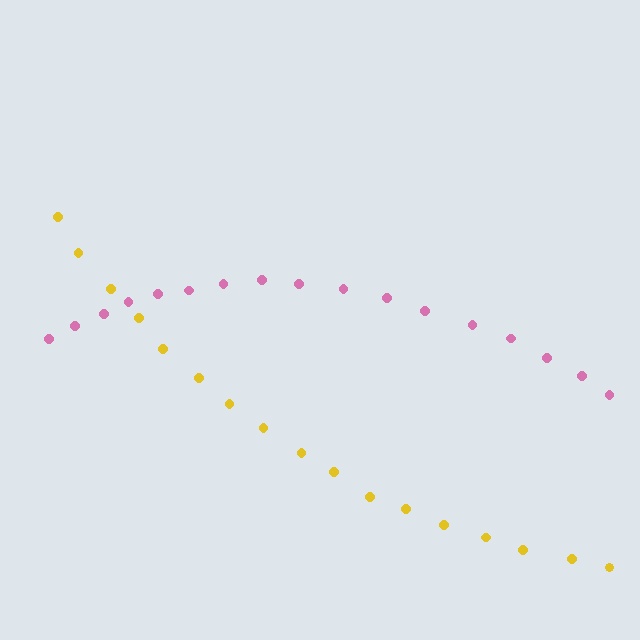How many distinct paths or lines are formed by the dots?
There are 2 distinct paths.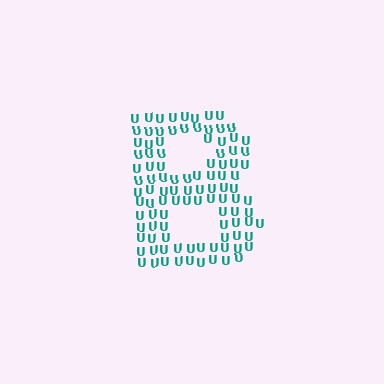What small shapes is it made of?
It is made of small letter U's.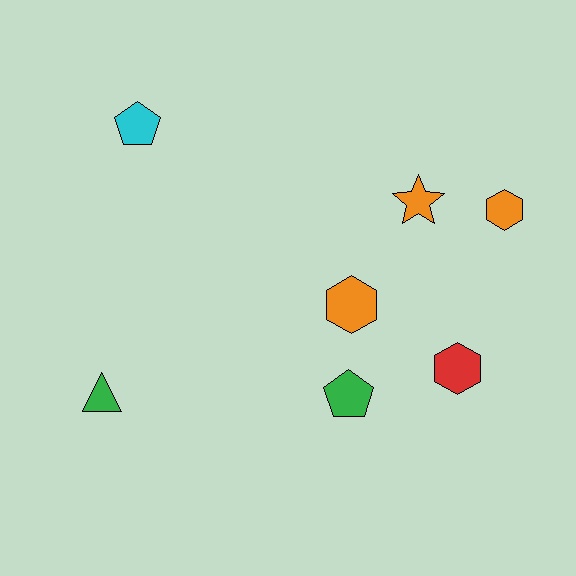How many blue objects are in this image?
There are no blue objects.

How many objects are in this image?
There are 7 objects.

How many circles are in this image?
There are no circles.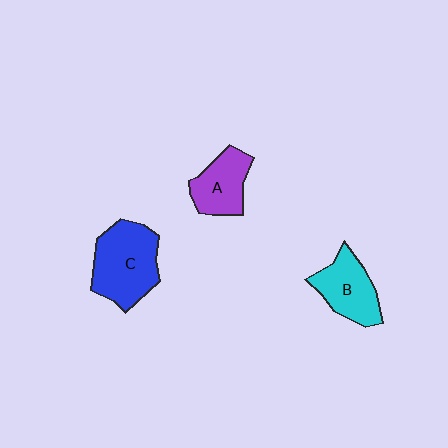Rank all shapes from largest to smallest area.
From largest to smallest: C (blue), B (cyan), A (purple).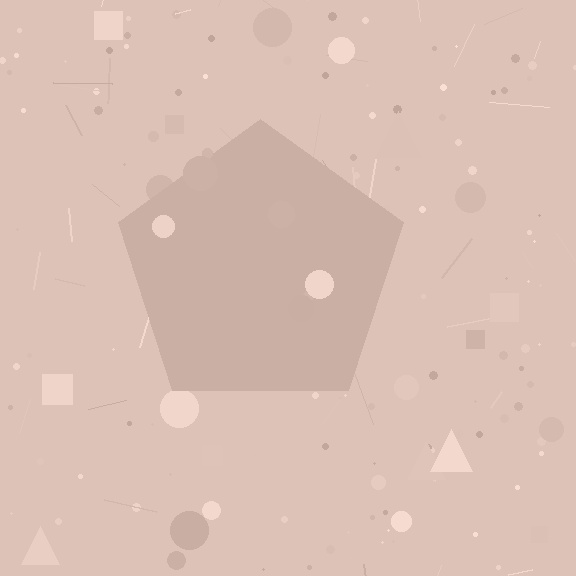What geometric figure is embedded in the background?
A pentagon is embedded in the background.